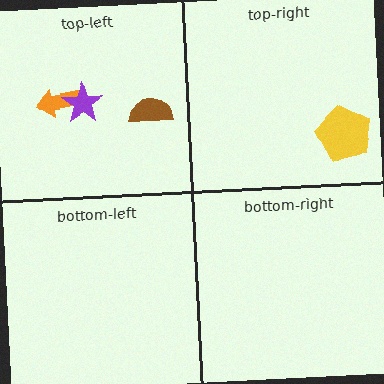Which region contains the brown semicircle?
The top-left region.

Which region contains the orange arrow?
The top-left region.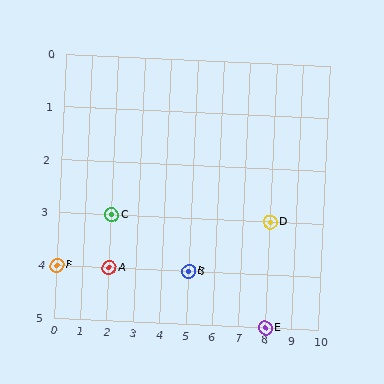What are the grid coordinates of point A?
Point A is at grid coordinates (2, 4).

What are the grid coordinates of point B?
Point B is at grid coordinates (5, 4).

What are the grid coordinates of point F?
Point F is at grid coordinates (0, 4).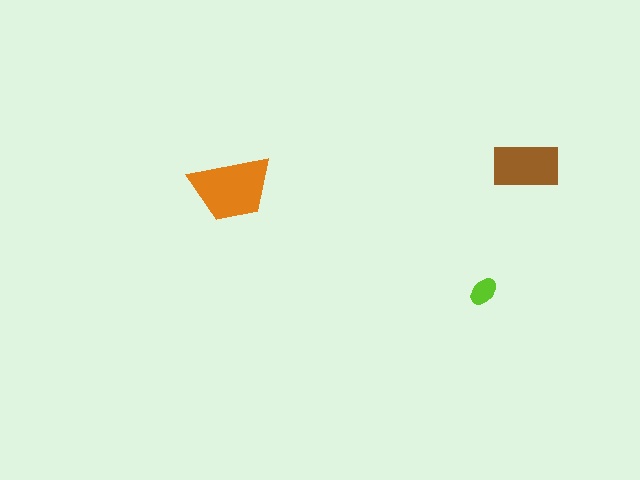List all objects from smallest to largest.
The lime ellipse, the brown rectangle, the orange trapezoid.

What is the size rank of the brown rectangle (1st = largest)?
2nd.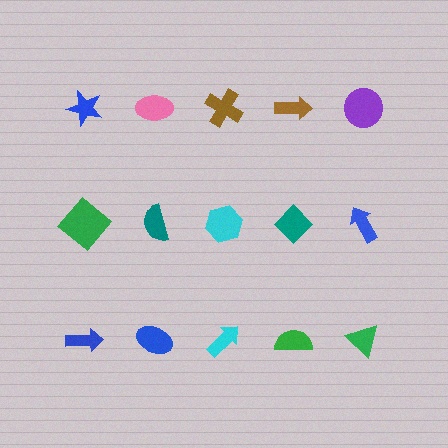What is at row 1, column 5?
A purple circle.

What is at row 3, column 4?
A green semicircle.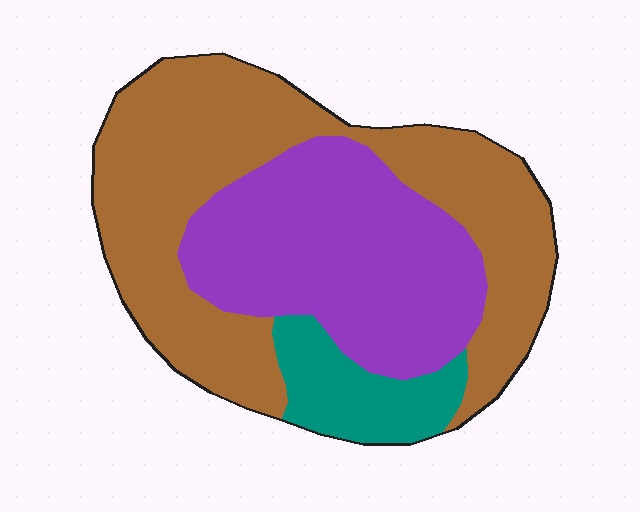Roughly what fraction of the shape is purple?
Purple takes up between a third and a half of the shape.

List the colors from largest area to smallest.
From largest to smallest: brown, purple, teal.